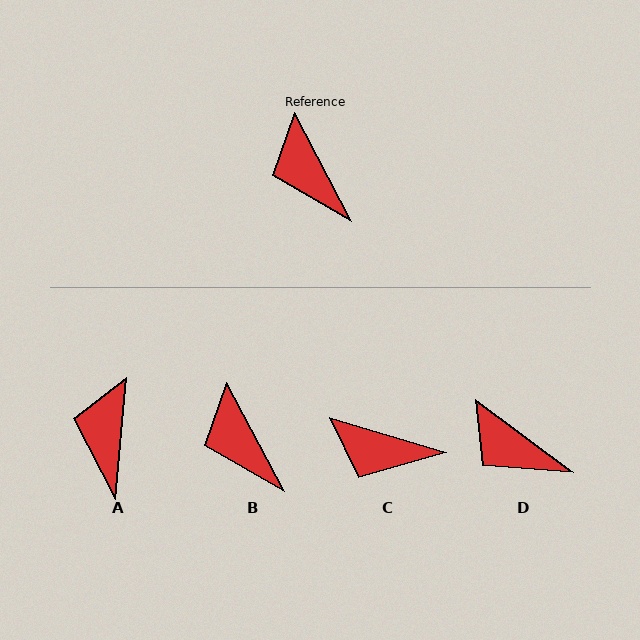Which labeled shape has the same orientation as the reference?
B.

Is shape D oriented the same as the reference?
No, it is off by about 26 degrees.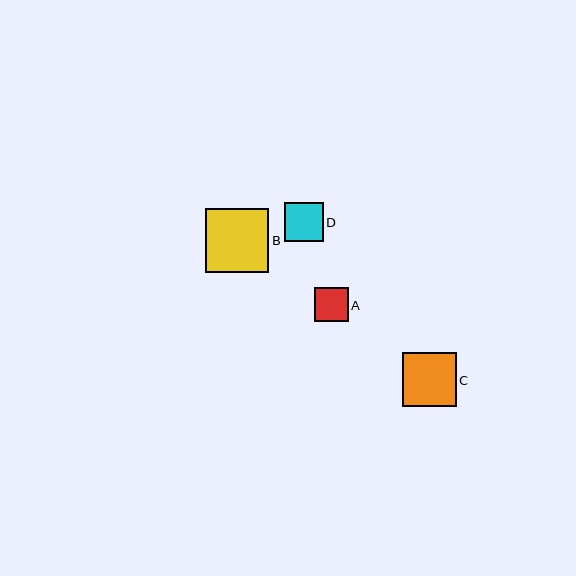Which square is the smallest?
Square A is the smallest with a size of approximately 33 pixels.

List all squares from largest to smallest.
From largest to smallest: B, C, D, A.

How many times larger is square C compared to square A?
Square C is approximately 1.6 times the size of square A.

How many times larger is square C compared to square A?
Square C is approximately 1.6 times the size of square A.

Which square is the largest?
Square B is the largest with a size of approximately 63 pixels.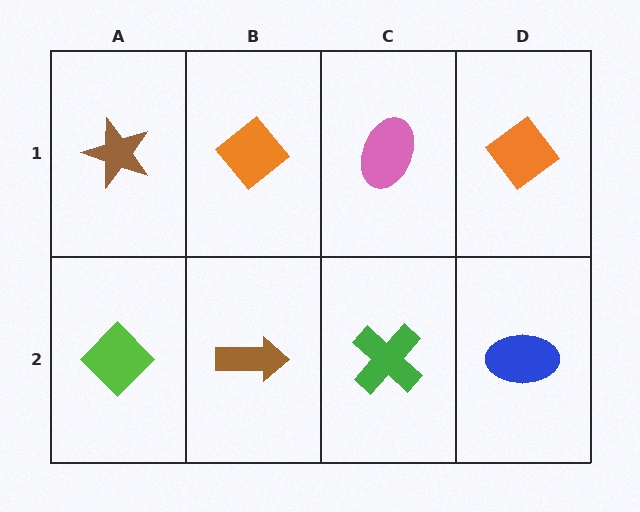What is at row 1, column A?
A brown star.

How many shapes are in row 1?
4 shapes.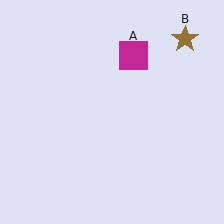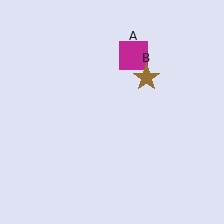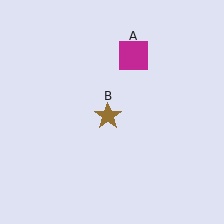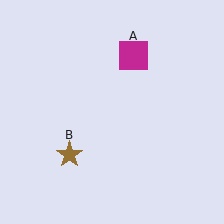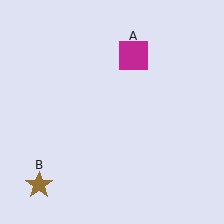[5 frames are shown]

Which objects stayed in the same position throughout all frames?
Magenta square (object A) remained stationary.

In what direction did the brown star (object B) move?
The brown star (object B) moved down and to the left.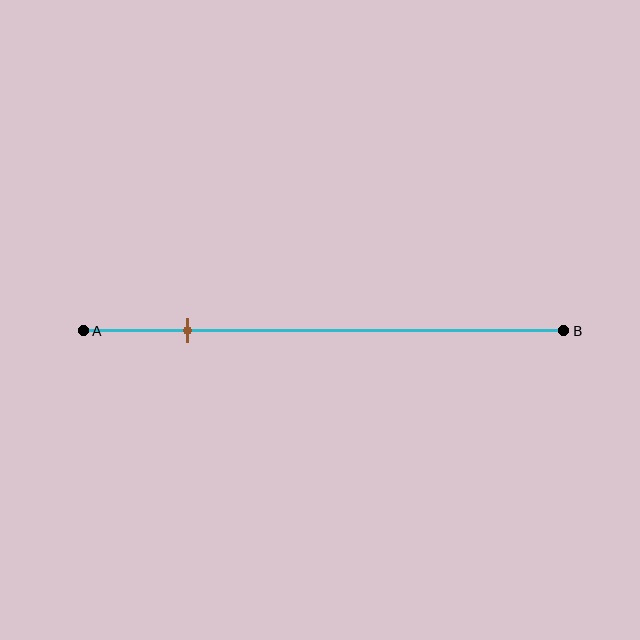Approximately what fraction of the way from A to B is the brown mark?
The brown mark is approximately 20% of the way from A to B.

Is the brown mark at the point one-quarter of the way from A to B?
No, the mark is at about 20% from A, not at the 25% one-quarter point.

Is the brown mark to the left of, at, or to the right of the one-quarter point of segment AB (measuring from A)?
The brown mark is to the left of the one-quarter point of segment AB.